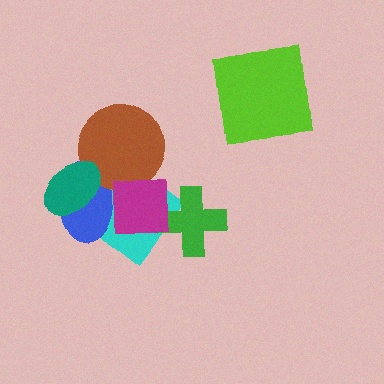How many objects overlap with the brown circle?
3 objects overlap with the brown circle.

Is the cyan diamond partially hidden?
Yes, it is partially covered by another shape.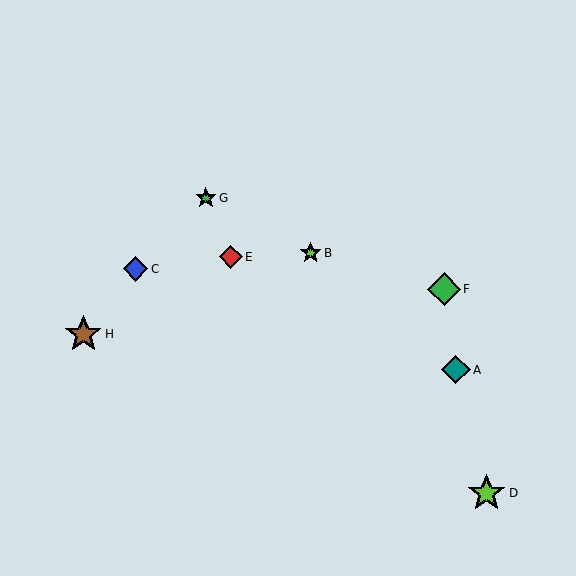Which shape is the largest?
The lime star (labeled D) is the largest.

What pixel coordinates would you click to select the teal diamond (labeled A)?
Click at (456, 370) to select the teal diamond A.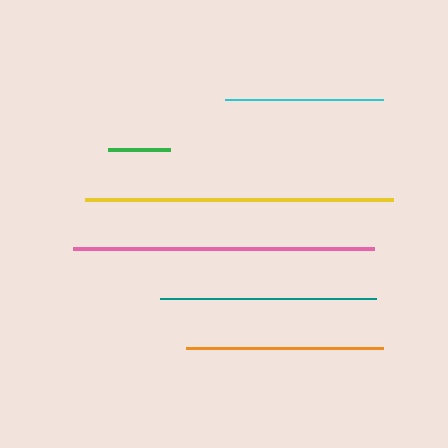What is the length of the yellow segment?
The yellow segment is approximately 308 pixels long.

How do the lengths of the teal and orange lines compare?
The teal and orange lines are approximately the same length.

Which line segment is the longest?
The yellow line is the longest at approximately 308 pixels.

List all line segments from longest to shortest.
From longest to shortest: yellow, pink, teal, orange, cyan, green.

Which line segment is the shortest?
The green line is the shortest at approximately 61 pixels.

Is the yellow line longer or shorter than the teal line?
The yellow line is longer than the teal line.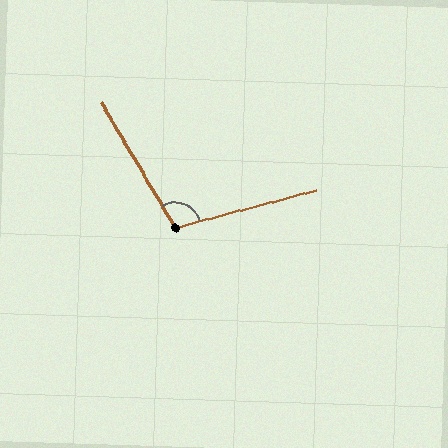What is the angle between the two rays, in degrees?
Approximately 106 degrees.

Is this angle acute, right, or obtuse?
It is obtuse.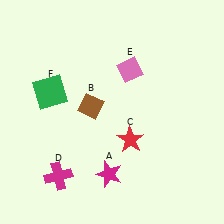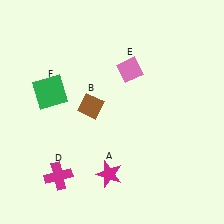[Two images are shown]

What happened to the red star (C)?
The red star (C) was removed in Image 2. It was in the bottom-right area of Image 1.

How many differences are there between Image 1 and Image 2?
There is 1 difference between the two images.